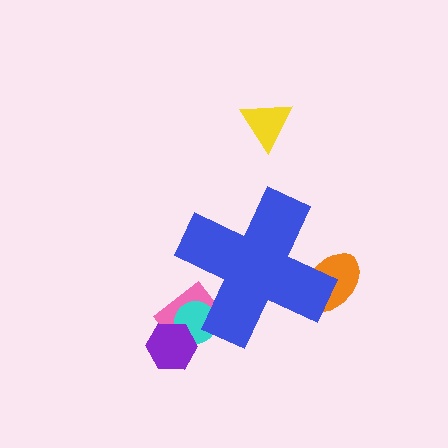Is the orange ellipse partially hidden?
Yes, the orange ellipse is partially hidden behind the blue cross.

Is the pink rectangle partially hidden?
Yes, the pink rectangle is partially hidden behind the blue cross.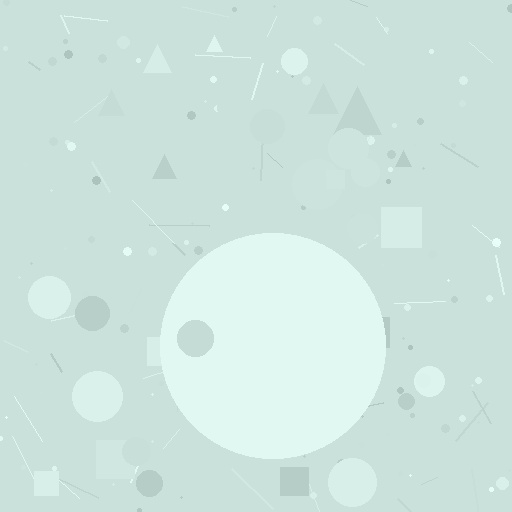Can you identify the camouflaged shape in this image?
The camouflaged shape is a circle.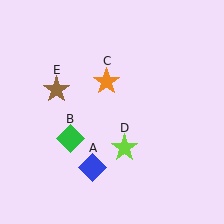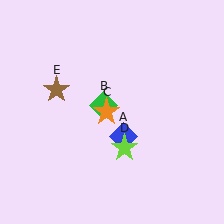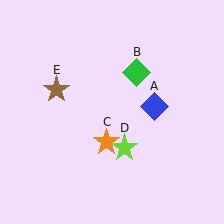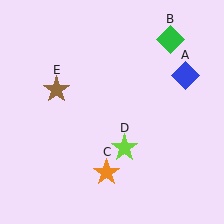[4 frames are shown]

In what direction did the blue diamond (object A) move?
The blue diamond (object A) moved up and to the right.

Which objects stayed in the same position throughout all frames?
Lime star (object D) and brown star (object E) remained stationary.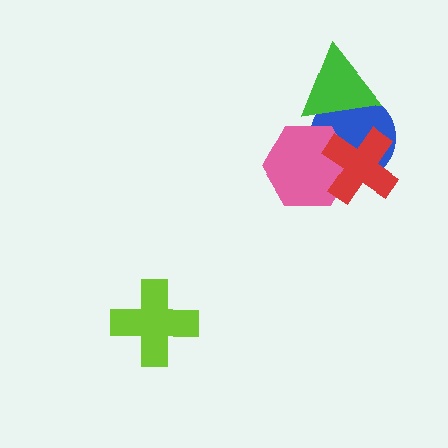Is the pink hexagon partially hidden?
Yes, it is partially covered by another shape.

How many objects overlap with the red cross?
2 objects overlap with the red cross.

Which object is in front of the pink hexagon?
The red cross is in front of the pink hexagon.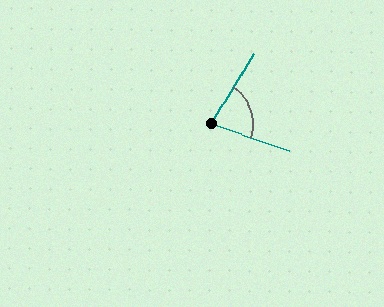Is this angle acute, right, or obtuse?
It is acute.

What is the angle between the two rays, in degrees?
Approximately 78 degrees.